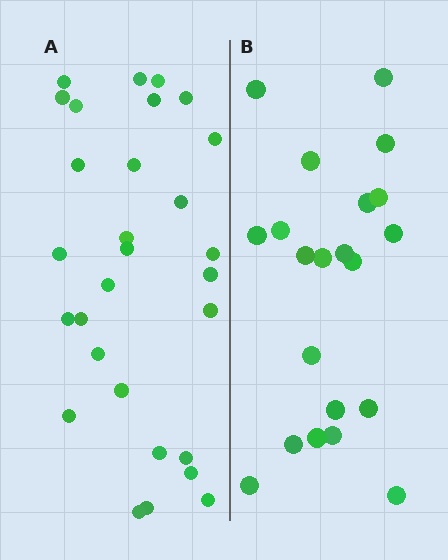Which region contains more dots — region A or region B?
Region A (the left region) has more dots.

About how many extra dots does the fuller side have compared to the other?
Region A has roughly 8 or so more dots than region B.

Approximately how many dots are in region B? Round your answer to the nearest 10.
About 20 dots. (The exact count is 21, which rounds to 20.)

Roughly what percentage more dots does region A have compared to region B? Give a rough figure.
About 40% more.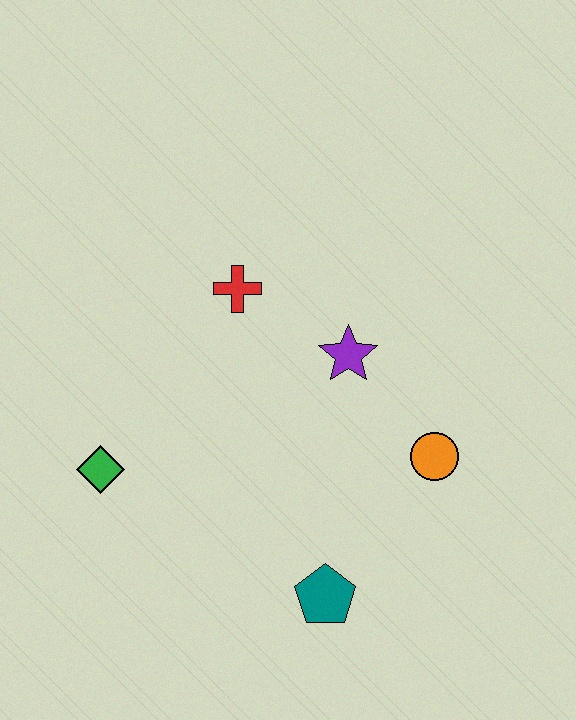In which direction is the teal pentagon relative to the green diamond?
The teal pentagon is to the right of the green diamond.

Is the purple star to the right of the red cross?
Yes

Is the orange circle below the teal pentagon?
No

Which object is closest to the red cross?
The purple star is closest to the red cross.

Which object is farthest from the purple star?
The green diamond is farthest from the purple star.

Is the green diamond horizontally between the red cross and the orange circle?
No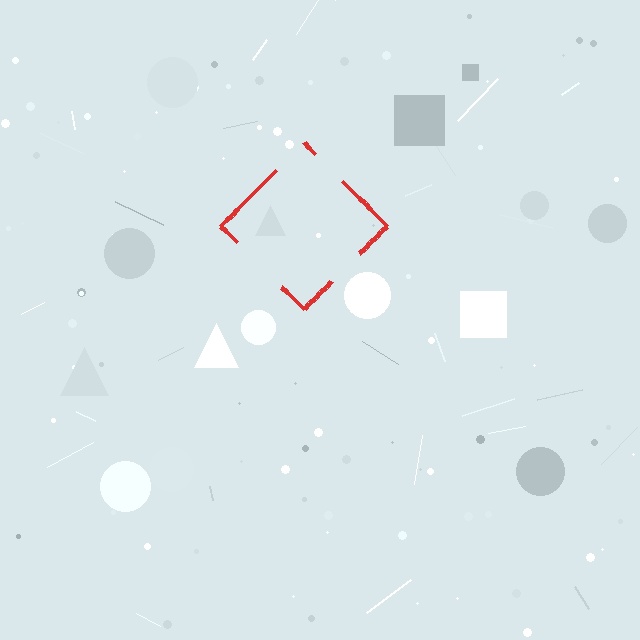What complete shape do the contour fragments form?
The contour fragments form a diamond.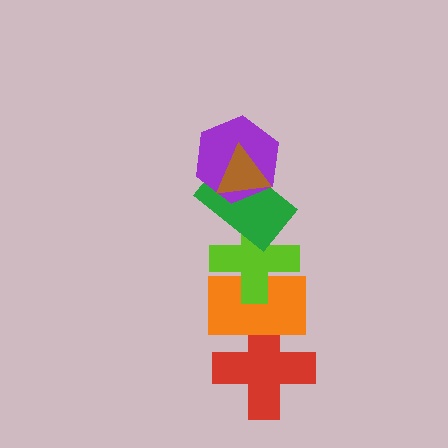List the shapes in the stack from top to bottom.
From top to bottom: the brown triangle, the purple hexagon, the green rectangle, the lime cross, the orange rectangle, the red cross.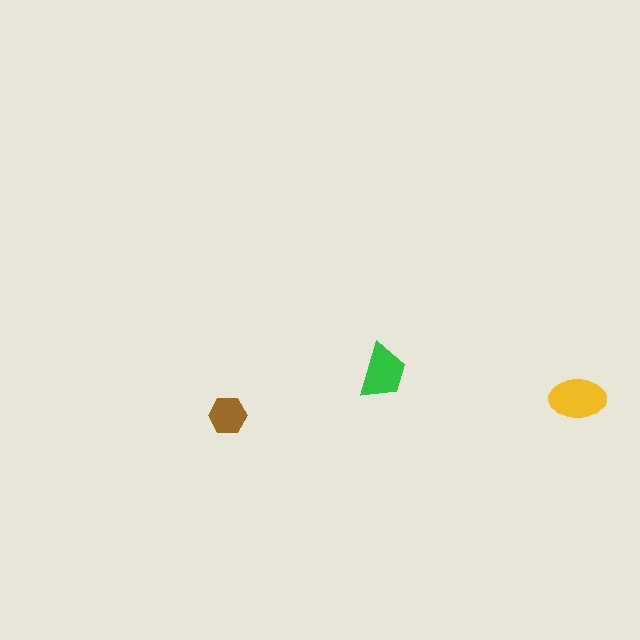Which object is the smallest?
The brown hexagon.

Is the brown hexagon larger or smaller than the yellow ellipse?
Smaller.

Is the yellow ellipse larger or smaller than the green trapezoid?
Larger.